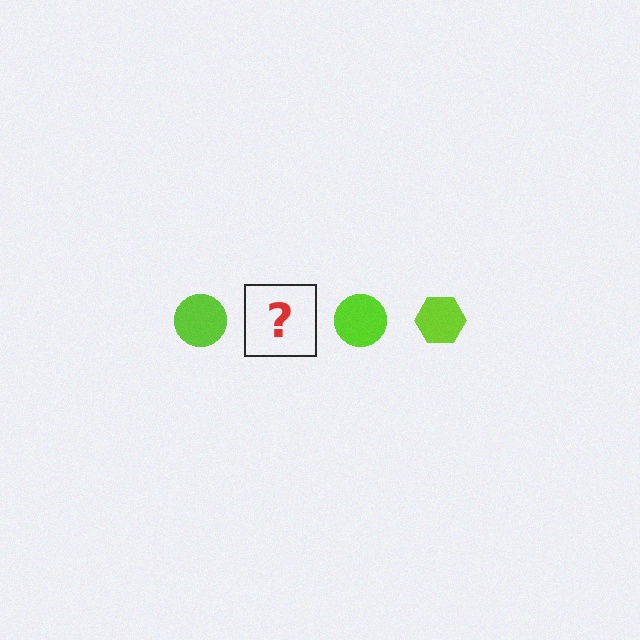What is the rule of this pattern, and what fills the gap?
The rule is that the pattern cycles through circle, hexagon shapes in lime. The gap should be filled with a lime hexagon.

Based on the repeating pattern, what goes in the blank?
The blank should be a lime hexagon.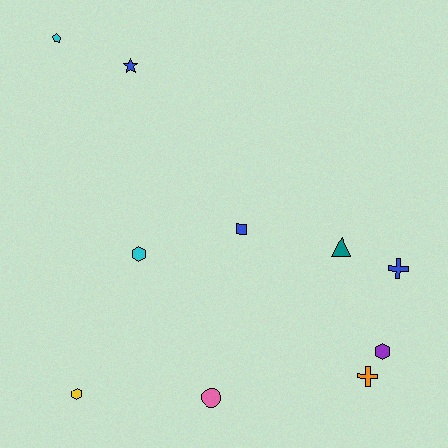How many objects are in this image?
There are 10 objects.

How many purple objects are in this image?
There is 1 purple object.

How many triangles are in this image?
There is 1 triangle.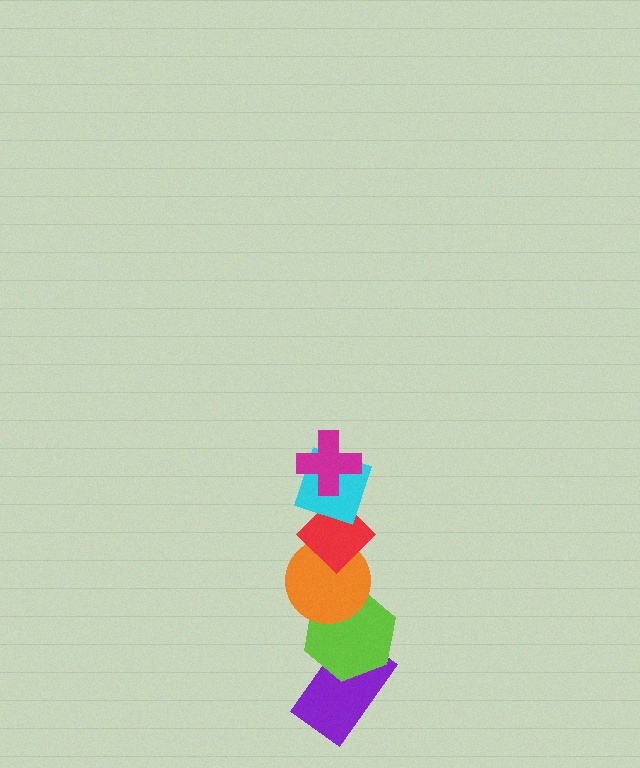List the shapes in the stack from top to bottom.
From top to bottom: the magenta cross, the cyan diamond, the red diamond, the orange circle, the lime hexagon, the purple rectangle.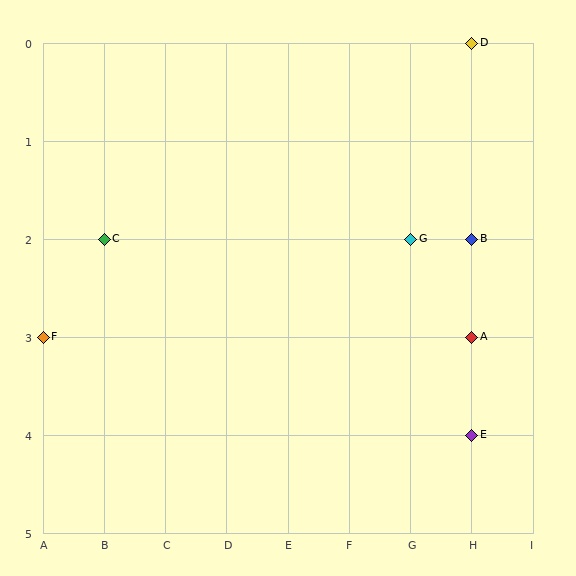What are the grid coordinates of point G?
Point G is at grid coordinates (G, 2).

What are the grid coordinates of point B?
Point B is at grid coordinates (H, 2).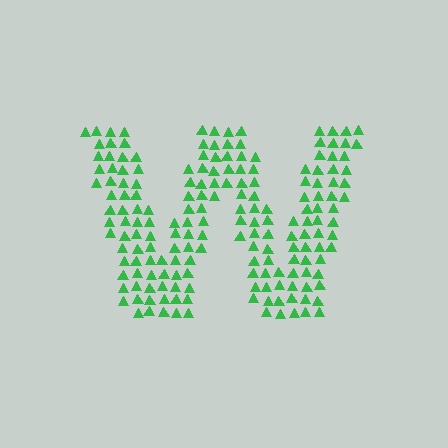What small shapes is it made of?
It is made of small triangles.